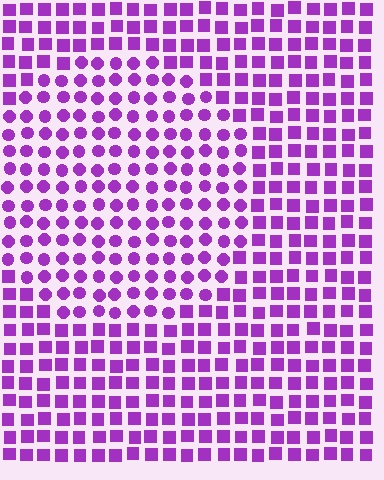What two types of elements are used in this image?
The image uses circles inside the circle region and squares outside it.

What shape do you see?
I see a circle.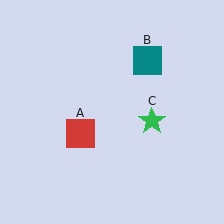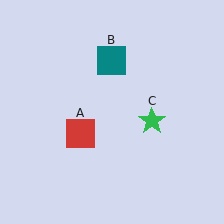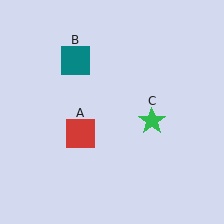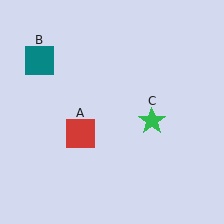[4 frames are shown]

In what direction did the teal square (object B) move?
The teal square (object B) moved left.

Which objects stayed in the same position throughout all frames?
Red square (object A) and green star (object C) remained stationary.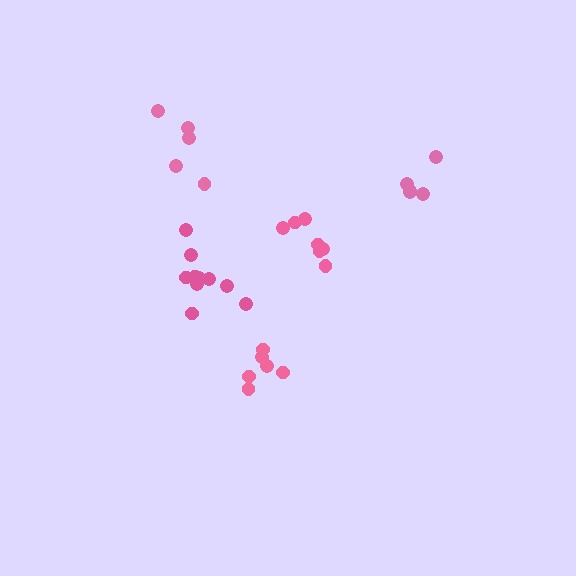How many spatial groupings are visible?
There are 5 spatial groupings.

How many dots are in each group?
Group 1: 6 dots, Group 2: 10 dots, Group 3: 5 dots, Group 4: 5 dots, Group 5: 7 dots (33 total).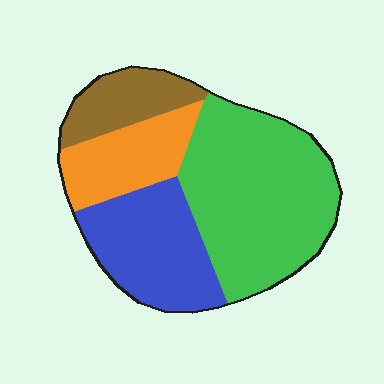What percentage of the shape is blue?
Blue covers about 25% of the shape.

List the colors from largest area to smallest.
From largest to smallest: green, blue, orange, brown.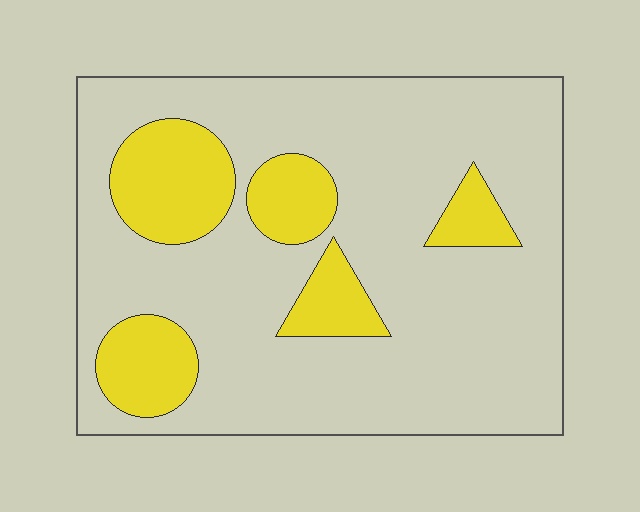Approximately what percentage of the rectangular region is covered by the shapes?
Approximately 20%.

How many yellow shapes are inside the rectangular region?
5.